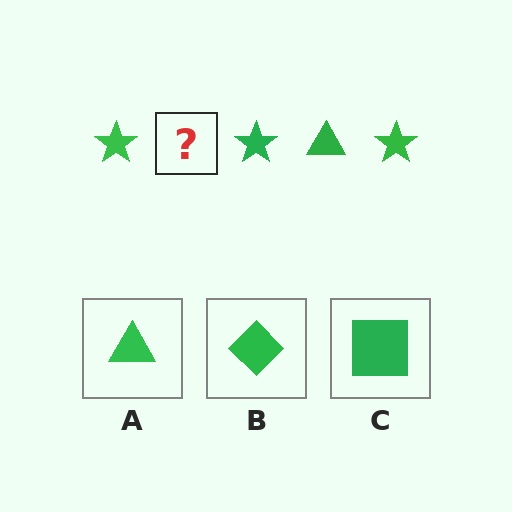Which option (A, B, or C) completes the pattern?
A.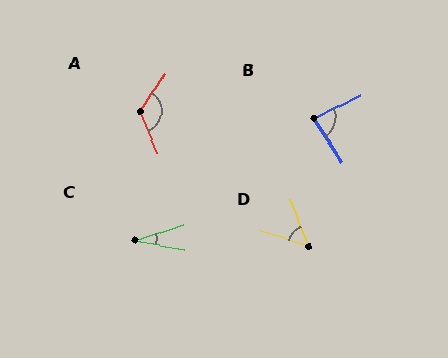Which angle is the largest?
A, at approximately 124 degrees.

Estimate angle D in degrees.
Approximately 51 degrees.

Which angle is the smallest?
C, at approximately 27 degrees.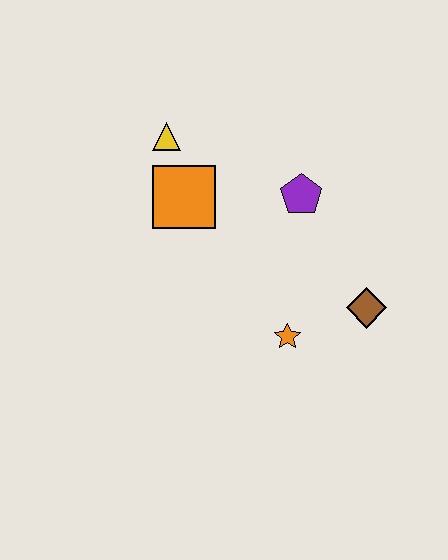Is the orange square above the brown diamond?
Yes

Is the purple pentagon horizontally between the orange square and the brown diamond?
Yes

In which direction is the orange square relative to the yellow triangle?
The orange square is below the yellow triangle.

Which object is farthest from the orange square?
The brown diamond is farthest from the orange square.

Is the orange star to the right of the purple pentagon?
No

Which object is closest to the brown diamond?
The orange star is closest to the brown diamond.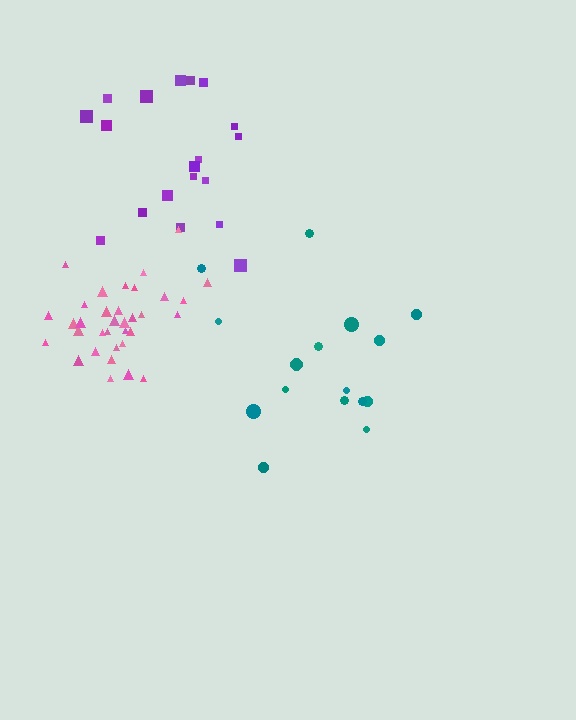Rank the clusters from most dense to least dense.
pink, teal, purple.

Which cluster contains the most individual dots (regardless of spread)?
Pink (35).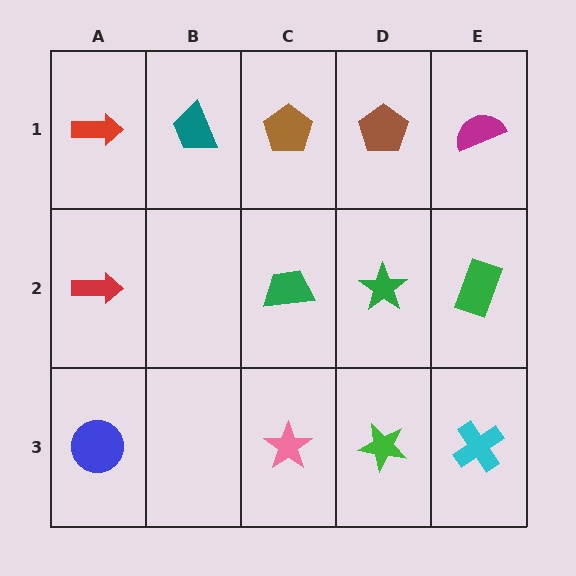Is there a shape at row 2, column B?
No, that cell is empty.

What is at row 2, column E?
A green rectangle.